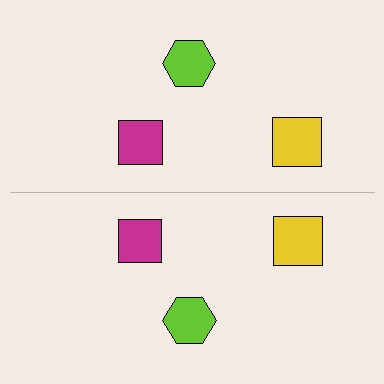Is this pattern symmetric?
Yes, this pattern has bilateral (reflection) symmetry.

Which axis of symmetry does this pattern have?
The pattern has a horizontal axis of symmetry running through the center of the image.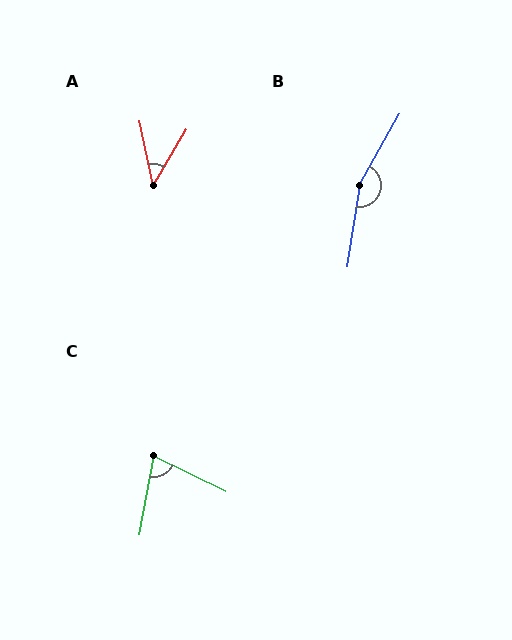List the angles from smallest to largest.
A (43°), C (75°), B (159°).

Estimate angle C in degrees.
Approximately 75 degrees.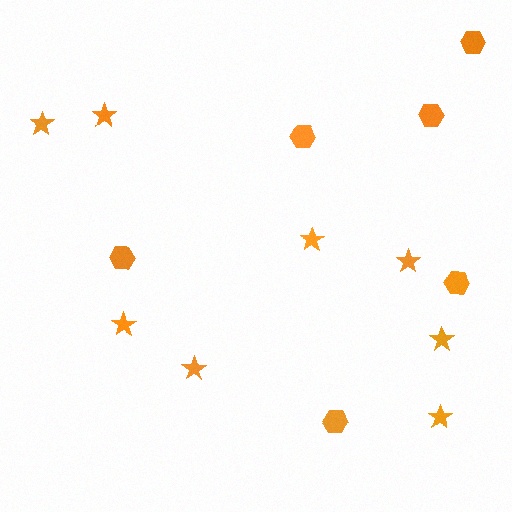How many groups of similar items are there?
There are 2 groups: one group of hexagons (6) and one group of stars (8).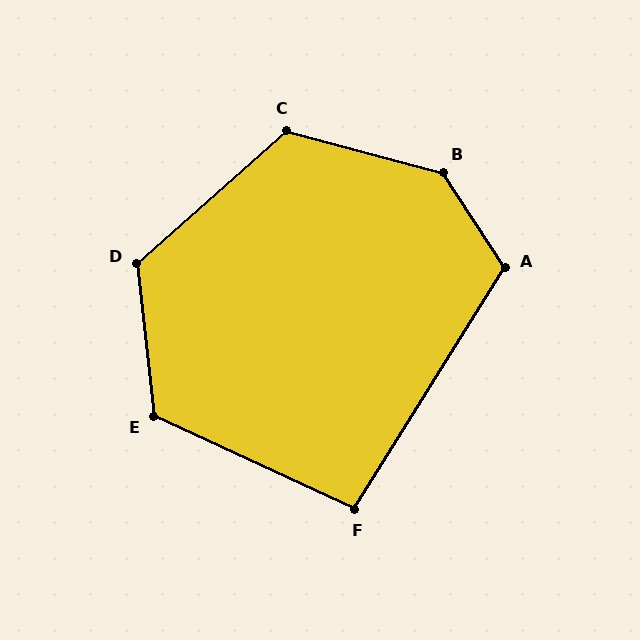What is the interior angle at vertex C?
Approximately 124 degrees (obtuse).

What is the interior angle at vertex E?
Approximately 121 degrees (obtuse).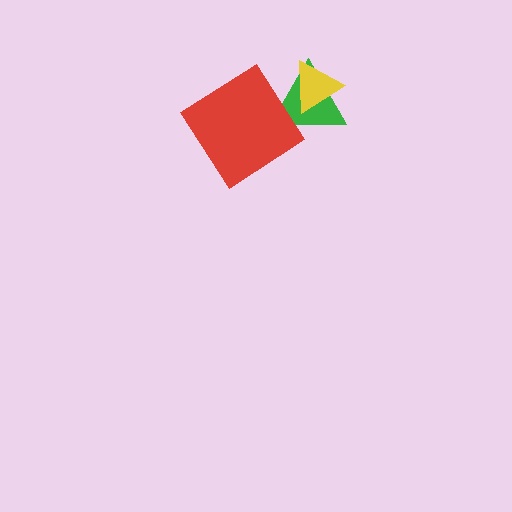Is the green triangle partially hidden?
Yes, it is partially covered by another shape.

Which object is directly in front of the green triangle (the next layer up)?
The red diamond is directly in front of the green triangle.